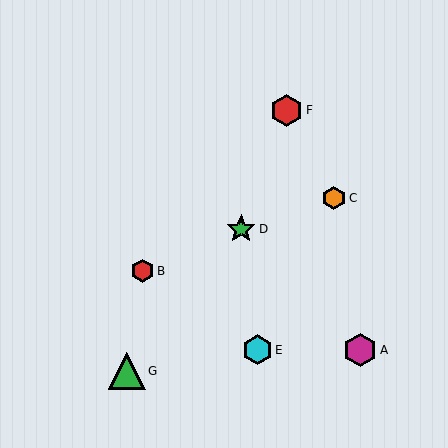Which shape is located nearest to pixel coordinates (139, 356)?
The green triangle (labeled G) at (127, 371) is nearest to that location.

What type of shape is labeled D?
Shape D is a green star.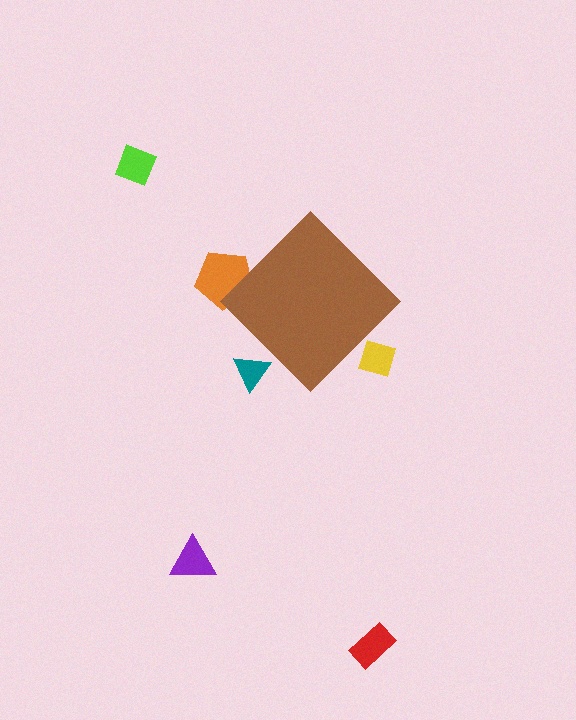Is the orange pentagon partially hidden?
Yes, the orange pentagon is partially hidden behind the brown diamond.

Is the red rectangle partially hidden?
No, the red rectangle is fully visible.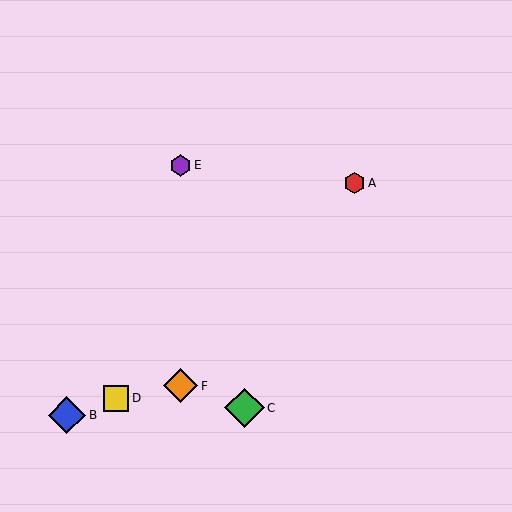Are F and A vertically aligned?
No, F is at x≈181 and A is at x≈355.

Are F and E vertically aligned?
Yes, both are at x≈181.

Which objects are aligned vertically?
Objects E, F are aligned vertically.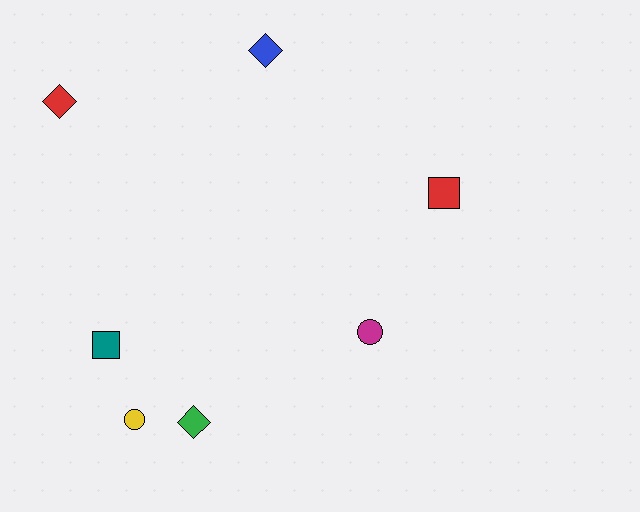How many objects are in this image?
There are 7 objects.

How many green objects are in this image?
There is 1 green object.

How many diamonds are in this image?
There are 3 diamonds.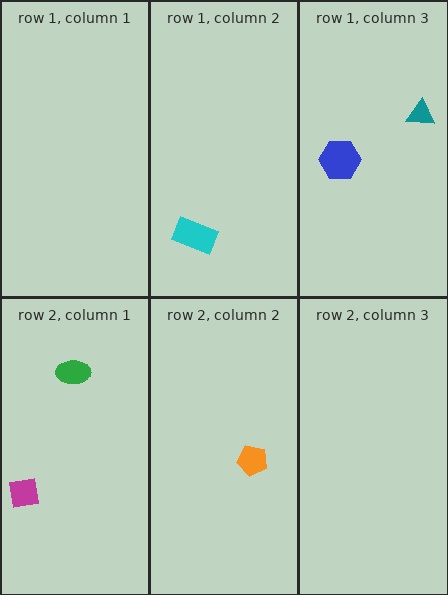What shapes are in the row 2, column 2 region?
The orange pentagon.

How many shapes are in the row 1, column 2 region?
1.